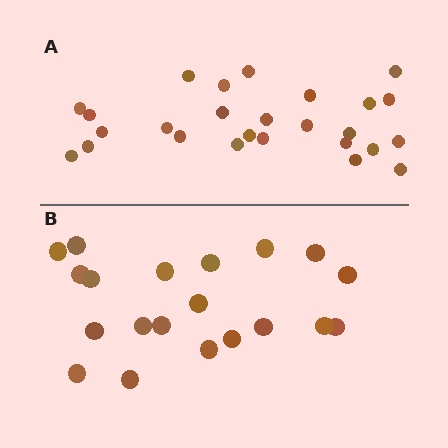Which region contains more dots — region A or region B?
Region A (the top region) has more dots.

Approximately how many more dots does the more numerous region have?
Region A has about 6 more dots than region B.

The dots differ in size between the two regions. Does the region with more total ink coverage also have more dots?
No. Region B has more total ink coverage because its dots are larger, but region A actually contains more individual dots. Total area can be misleading — the number of items is what matters here.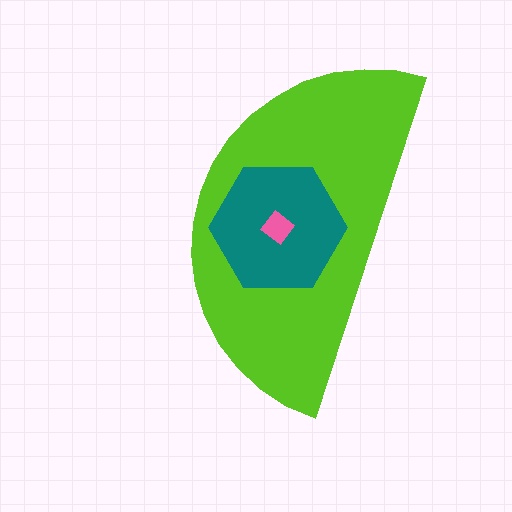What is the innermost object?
The pink diamond.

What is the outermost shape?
The lime semicircle.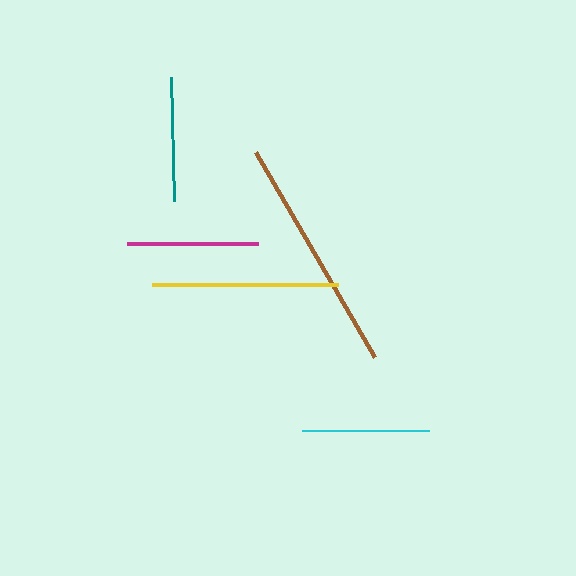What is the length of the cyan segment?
The cyan segment is approximately 126 pixels long.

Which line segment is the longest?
The brown line is the longest at approximately 237 pixels.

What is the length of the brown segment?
The brown segment is approximately 237 pixels long.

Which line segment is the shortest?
The teal line is the shortest at approximately 124 pixels.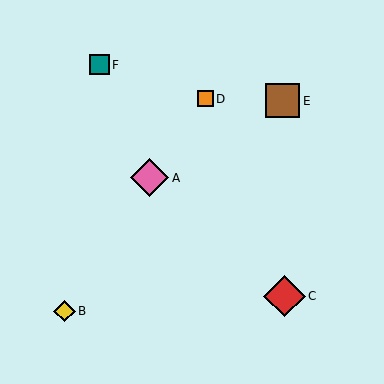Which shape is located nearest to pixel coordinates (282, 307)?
The red diamond (labeled C) at (284, 296) is nearest to that location.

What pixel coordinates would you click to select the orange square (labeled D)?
Click at (205, 99) to select the orange square D.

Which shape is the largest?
The red diamond (labeled C) is the largest.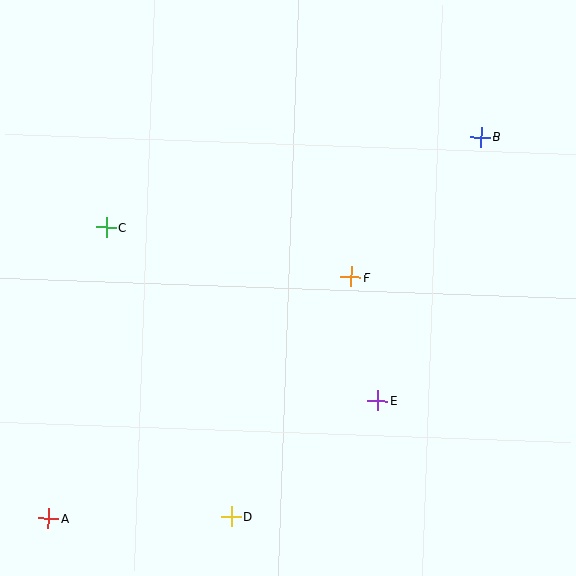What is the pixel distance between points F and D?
The distance between F and D is 268 pixels.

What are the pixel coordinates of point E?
Point E is at (378, 401).